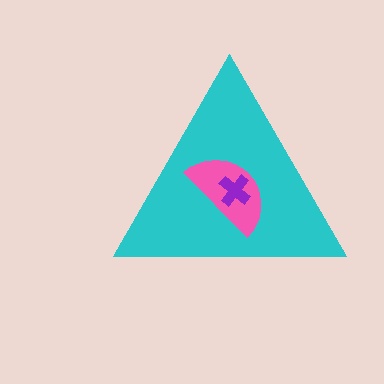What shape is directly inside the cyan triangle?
The pink semicircle.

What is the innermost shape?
The purple cross.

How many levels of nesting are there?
3.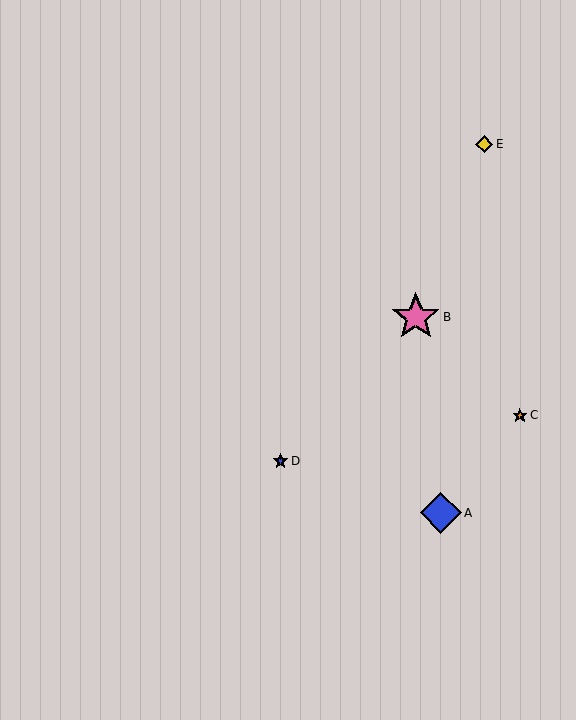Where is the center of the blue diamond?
The center of the blue diamond is at (441, 513).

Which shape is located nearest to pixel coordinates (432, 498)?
The blue diamond (labeled A) at (441, 513) is nearest to that location.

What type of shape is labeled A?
Shape A is a blue diamond.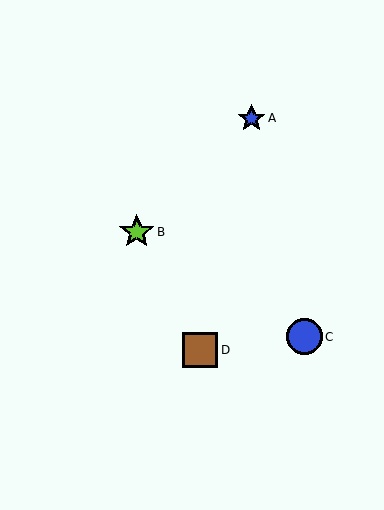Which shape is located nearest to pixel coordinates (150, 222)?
The lime star (labeled B) at (137, 232) is nearest to that location.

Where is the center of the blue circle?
The center of the blue circle is at (304, 337).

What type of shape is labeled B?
Shape B is a lime star.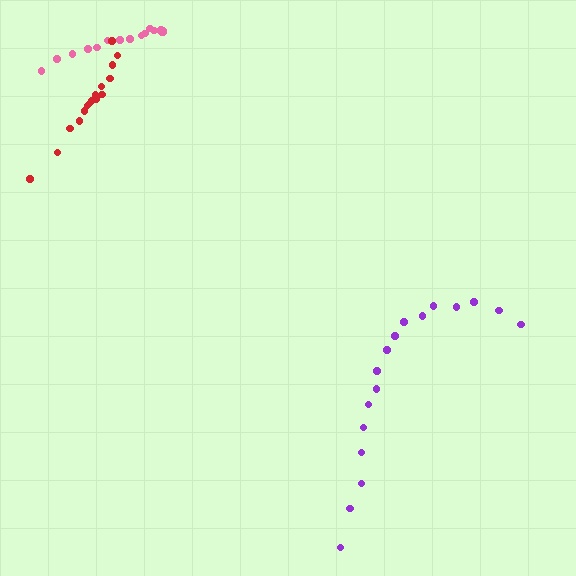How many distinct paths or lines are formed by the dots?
There are 3 distinct paths.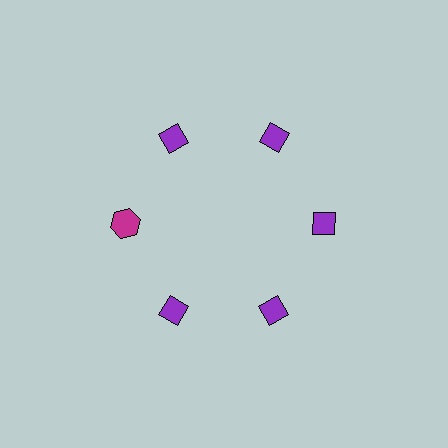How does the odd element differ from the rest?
It differs in both color (magenta instead of purple) and shape (hexagon instead of diamond).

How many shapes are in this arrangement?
There are 6 shapes arranged in a ring pattern.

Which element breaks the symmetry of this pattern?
The magenta hexagon at roughly the 9 o'clock position breaks the symmetry. All other shapes are purple diamonds.